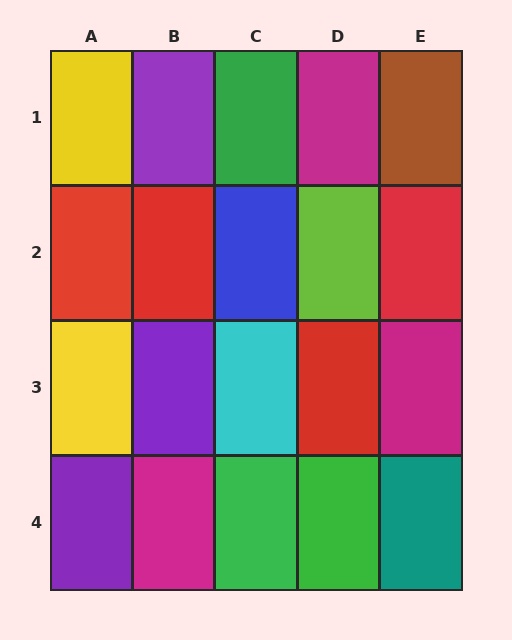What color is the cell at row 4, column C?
Green.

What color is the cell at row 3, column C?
Cyan.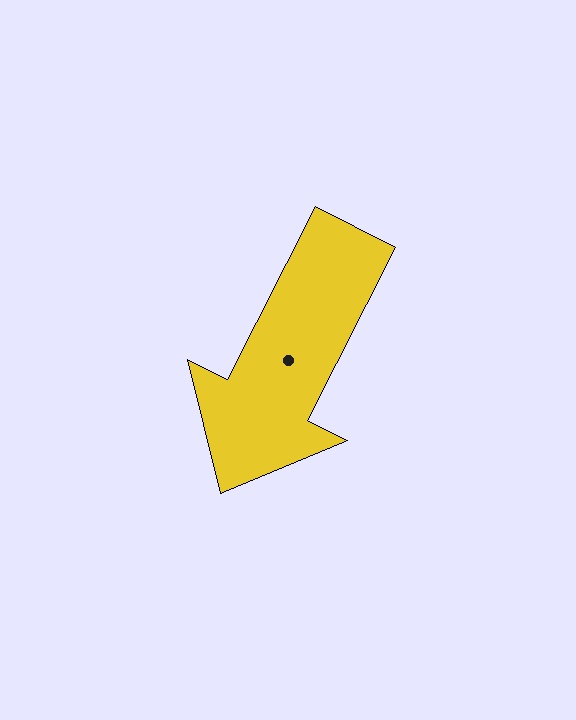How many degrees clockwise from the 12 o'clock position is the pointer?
Approximately 207 degrees.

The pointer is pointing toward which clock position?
Roughly 7 o'clock.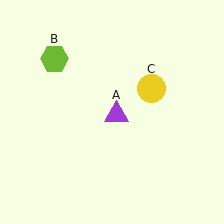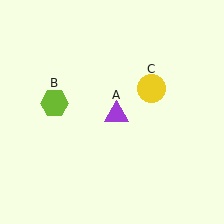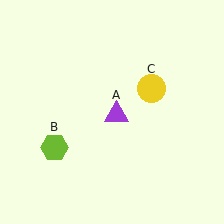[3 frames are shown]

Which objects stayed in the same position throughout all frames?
Purple triangle (object A) and yellow circle (object C) remained stationary.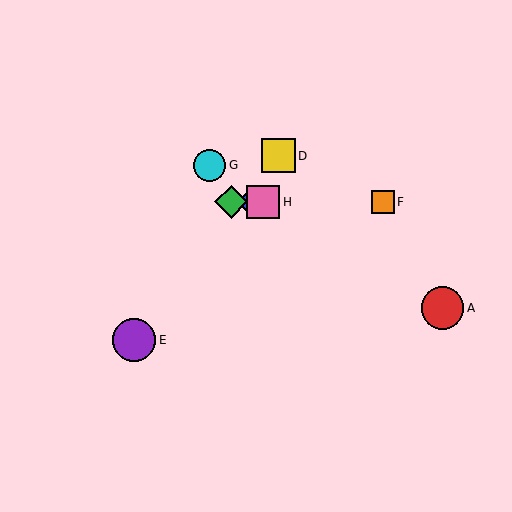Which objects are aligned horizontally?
Objects B, C, F, H are aligned horizontally.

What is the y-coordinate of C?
Object C is at y≈202.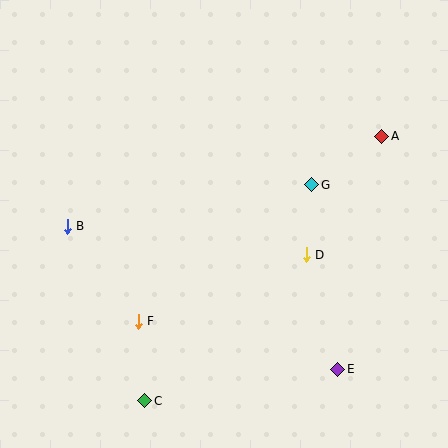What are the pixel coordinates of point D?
Point D is at (306, 255).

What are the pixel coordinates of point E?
Point E is at (338, 369).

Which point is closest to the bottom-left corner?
Point C is closest to the bottom-left corner.